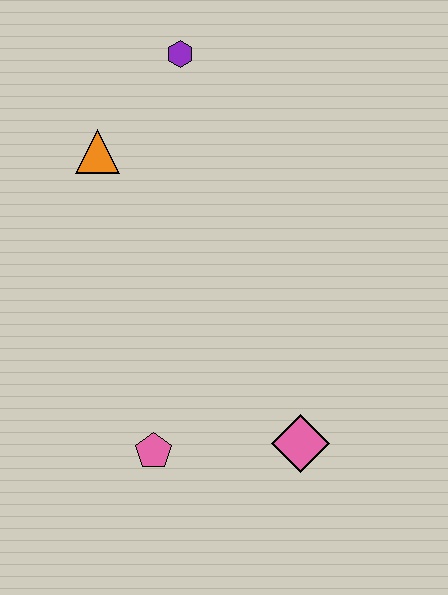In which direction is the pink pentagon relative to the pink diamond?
The pink pentagon is to the left of the pink diamond.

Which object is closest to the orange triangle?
The purple hexagon is closest to the orange triangle.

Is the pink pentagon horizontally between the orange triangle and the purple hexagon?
Yes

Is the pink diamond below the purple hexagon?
Yes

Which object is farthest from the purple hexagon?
The pink diamond is farthest from the purple hexagon.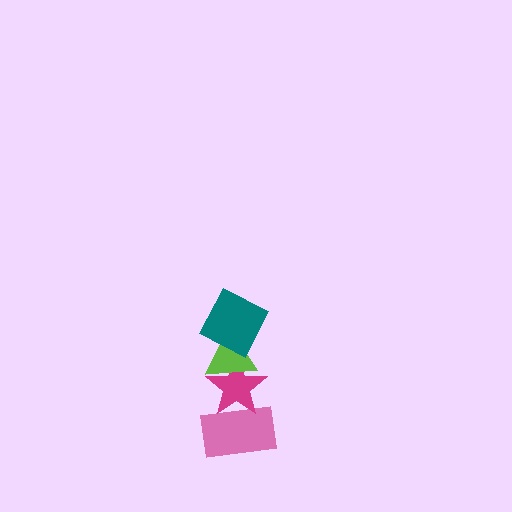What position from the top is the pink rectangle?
The pink rectangle is 4th from the top.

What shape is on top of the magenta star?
The lime triangle is on top of the magenta star.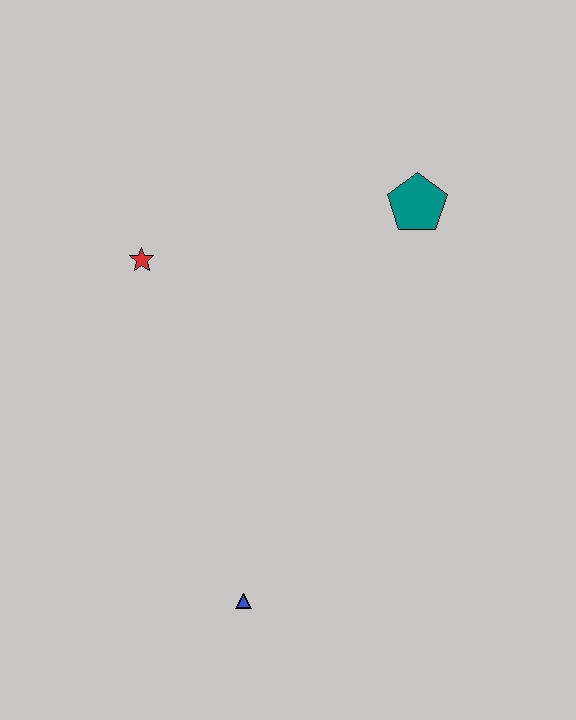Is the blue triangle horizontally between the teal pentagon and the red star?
Yes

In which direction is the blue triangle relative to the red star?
The blue triangle is below the red star.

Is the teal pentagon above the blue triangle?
Yes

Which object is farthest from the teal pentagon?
The blue triangle is farthest from the teal pentagon.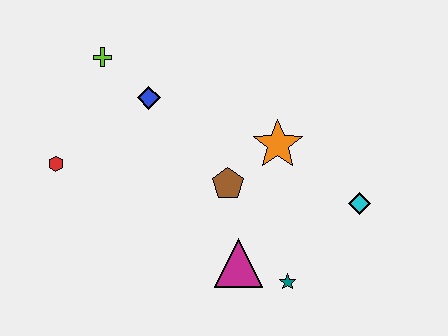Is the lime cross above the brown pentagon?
Yes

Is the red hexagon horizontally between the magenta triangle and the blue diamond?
No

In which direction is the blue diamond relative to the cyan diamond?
The blue diamond is to the left of the cyan diamond.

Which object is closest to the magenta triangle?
The teal star is closest to the magenta triangle.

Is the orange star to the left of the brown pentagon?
No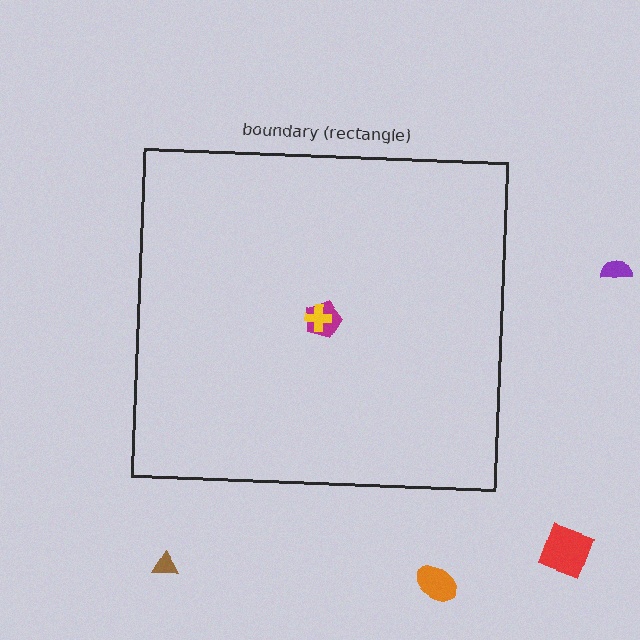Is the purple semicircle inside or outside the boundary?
Outside.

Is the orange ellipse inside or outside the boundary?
Outside.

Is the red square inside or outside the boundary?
Outside.